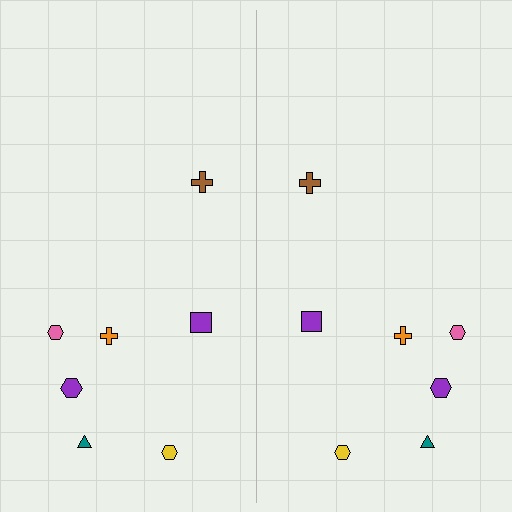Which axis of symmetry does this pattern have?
The pattern has a vertical axis of symmetry running through the center of the image.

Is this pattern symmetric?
Yes, this pattern has bilateral (reflection) symmetry.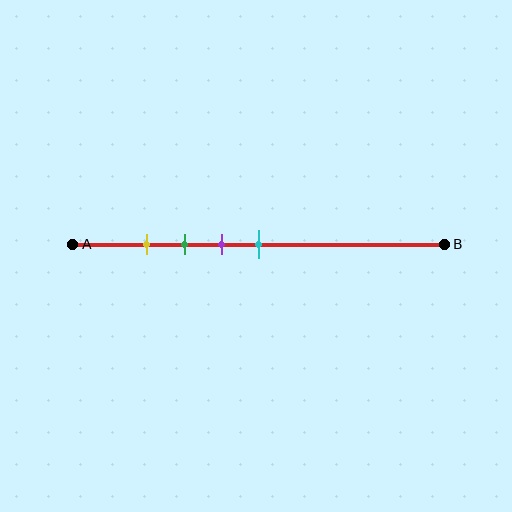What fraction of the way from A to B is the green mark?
The green mark is approximately 30% (0.3) of the way from A to B.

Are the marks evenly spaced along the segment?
Yes, the marks are approximately evenly spaced.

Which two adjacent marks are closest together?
The yellow and green marks are the closest adjacent pair.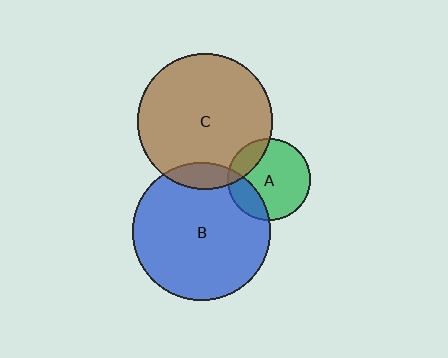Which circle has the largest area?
Circle B (blue).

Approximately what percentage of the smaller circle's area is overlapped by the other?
Approximately 20%.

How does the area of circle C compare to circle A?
Approximately 2.7 times.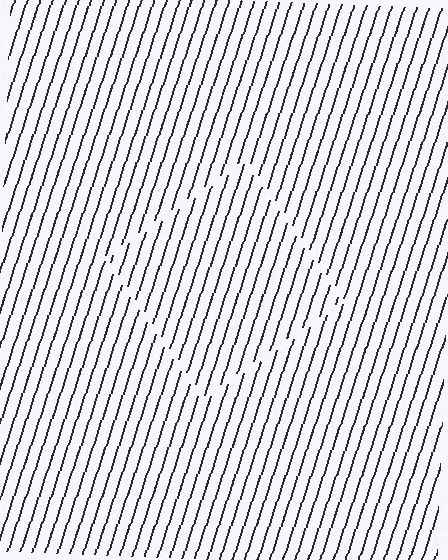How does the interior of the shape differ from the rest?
The interior of the shape contains the same grating, shifted by half a period — the contour is defined by the phase discontinuity where line-ends from the inner and outer gratings abut.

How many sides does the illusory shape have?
4 sides — the line-ends trace a square.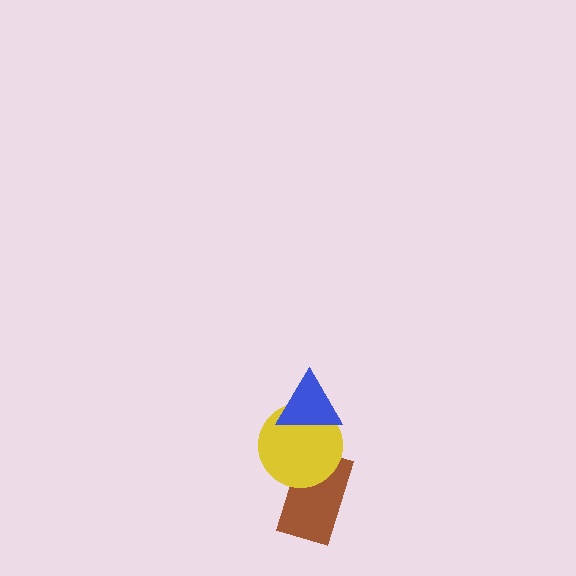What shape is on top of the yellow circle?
The blue triangle is on top of the yellow circle.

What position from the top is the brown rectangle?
The brown rectangle is 3rd from the top.